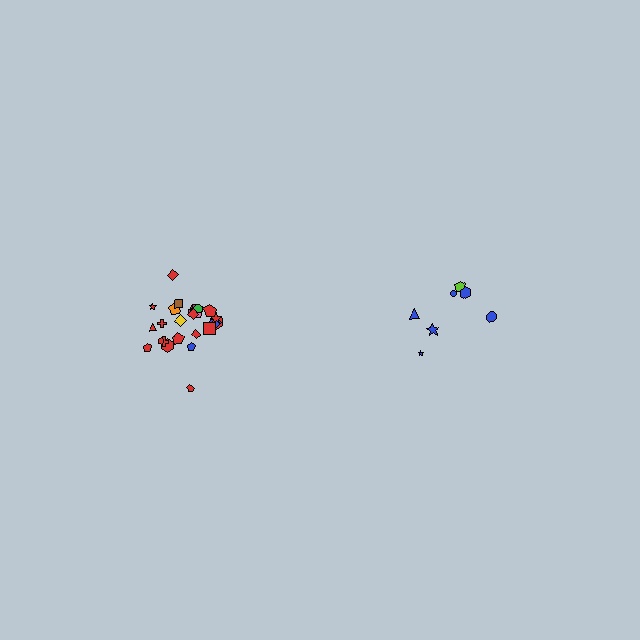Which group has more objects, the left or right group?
The left group.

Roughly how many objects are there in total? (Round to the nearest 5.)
Roughly 30 objects in total.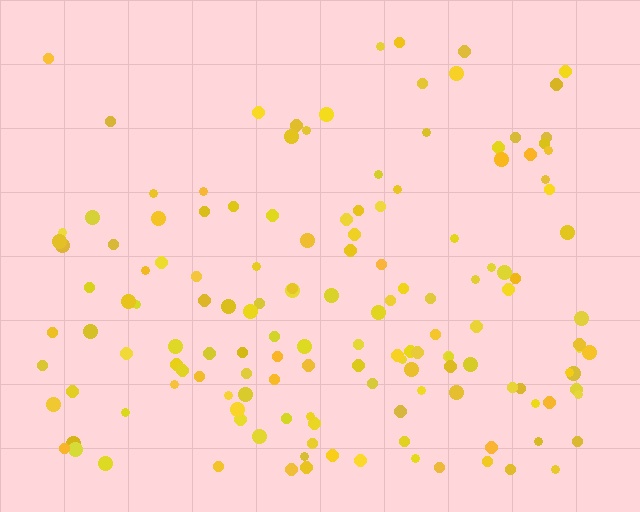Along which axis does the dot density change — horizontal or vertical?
Vertical.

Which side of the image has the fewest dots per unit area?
The top.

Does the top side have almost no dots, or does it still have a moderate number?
Still a moderate number, just noticeably fewer than the bottom.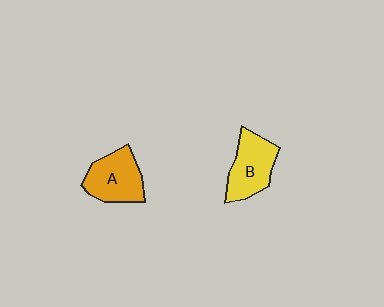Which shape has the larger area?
Shape A (orange).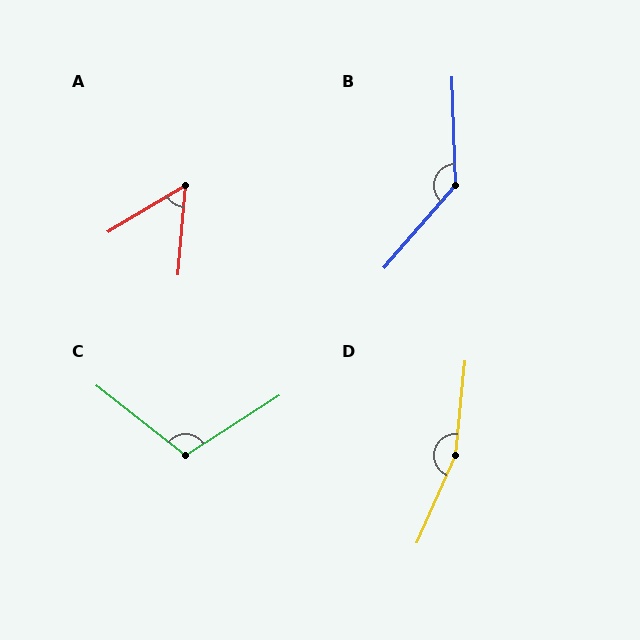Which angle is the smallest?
A, at approximately 54 degrees.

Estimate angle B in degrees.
Approximately 137 degrees.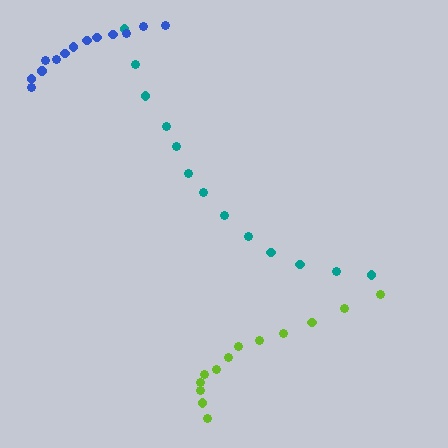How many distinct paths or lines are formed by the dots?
There are 3 distinct paths.